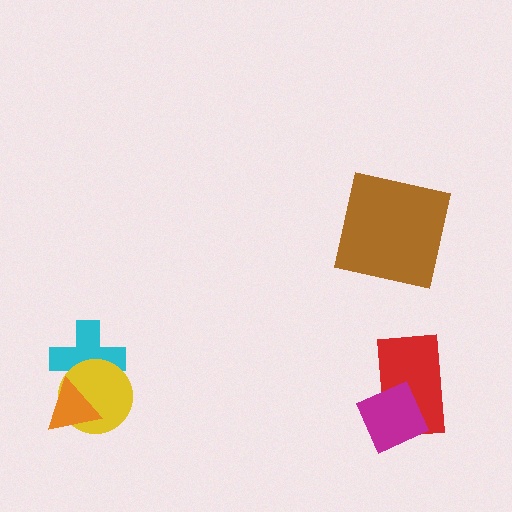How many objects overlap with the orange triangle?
2 objects overlap with the orange triangle.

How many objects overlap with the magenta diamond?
1 object overlaps with the magenta diamond.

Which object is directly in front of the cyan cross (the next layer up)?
The yellow circle is directly in front of the cyan cross.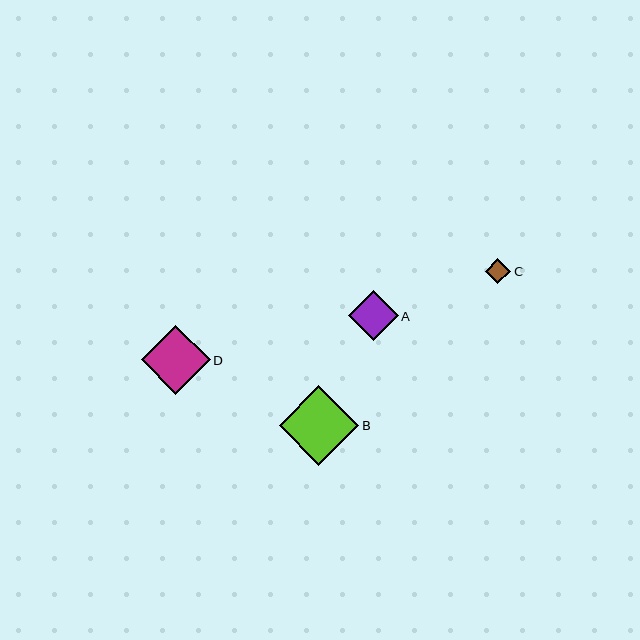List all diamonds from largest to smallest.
From largest to smallest: B, D, A, C.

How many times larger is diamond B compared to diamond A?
Diamond B is approximately 1.6 times the size of diamond A.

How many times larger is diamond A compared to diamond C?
Diamond A is approximately 2.0 times the size of diamond C.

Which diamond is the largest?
Diamond B is the largest with a size of approximately 80 pixels.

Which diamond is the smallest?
Diamond C is the smallest with a size of approximately 25 pixels.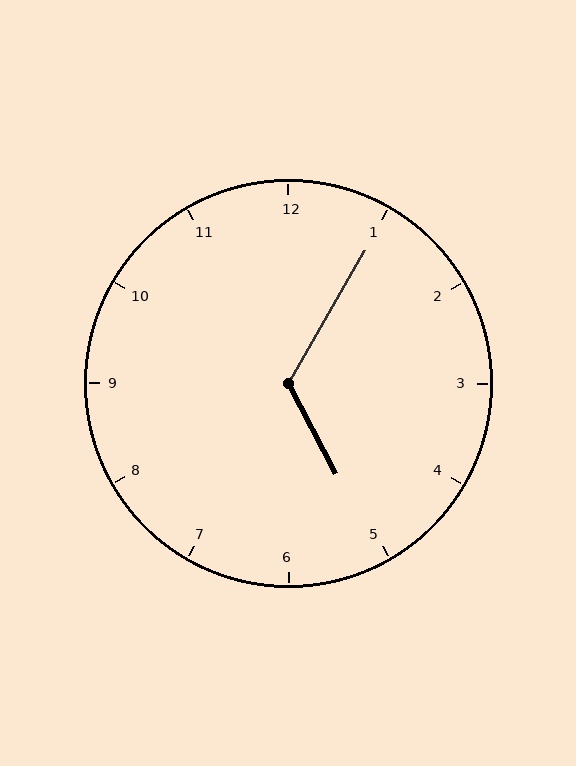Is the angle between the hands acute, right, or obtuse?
It is obtuse.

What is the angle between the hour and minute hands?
Approximately 122 degrees.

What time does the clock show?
5:05.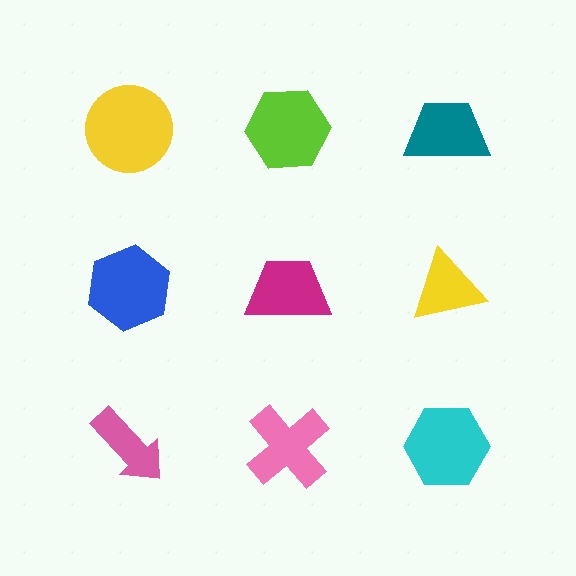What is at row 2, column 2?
A magenta trapezoid.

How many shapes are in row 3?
3 shapes.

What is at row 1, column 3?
A teal trapezoid.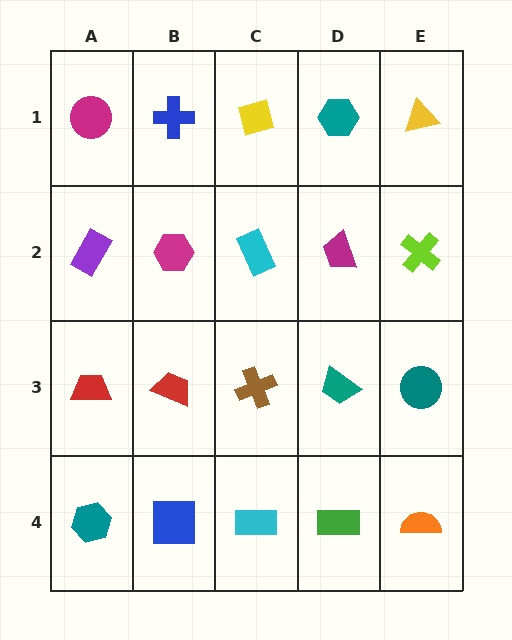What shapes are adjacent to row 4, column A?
A red trapezoid (row 3, column A), a blue square (row 4, column B).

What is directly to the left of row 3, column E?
A teal trapezoid.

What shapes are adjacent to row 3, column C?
A cyan rectangle (row 2, column C), a cyan rectangle (row 4, column C), a red trapezoid (row 3, column B), a teal trapezoid (row 3, column D).